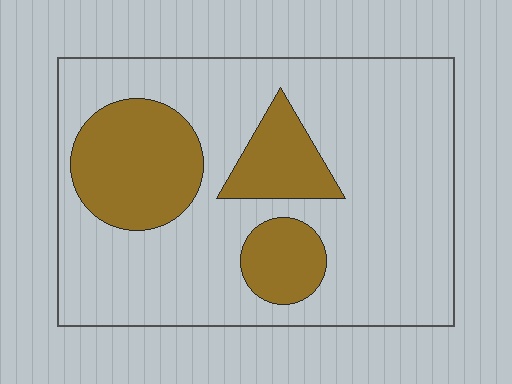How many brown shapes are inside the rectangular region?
3.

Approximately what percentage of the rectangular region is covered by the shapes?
Approximately 25%.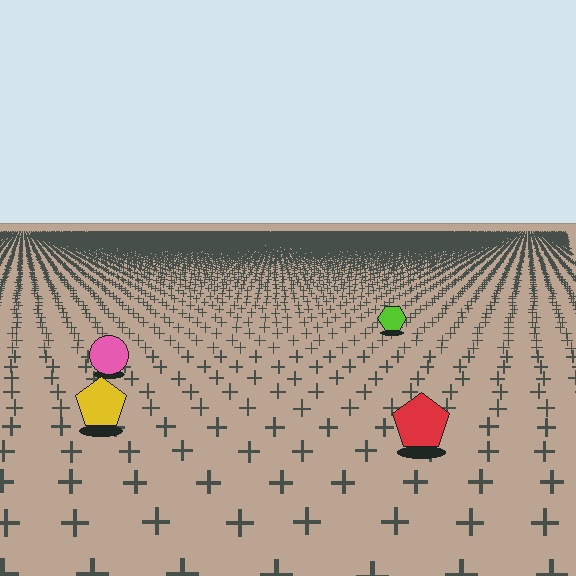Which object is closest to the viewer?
The red pentagon is closest. The texture marks near it are larger and more spread out.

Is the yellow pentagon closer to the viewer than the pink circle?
Yes. The yellow pentagon is closer — you can tell from the texture gradient: the ground texture is coarser near it.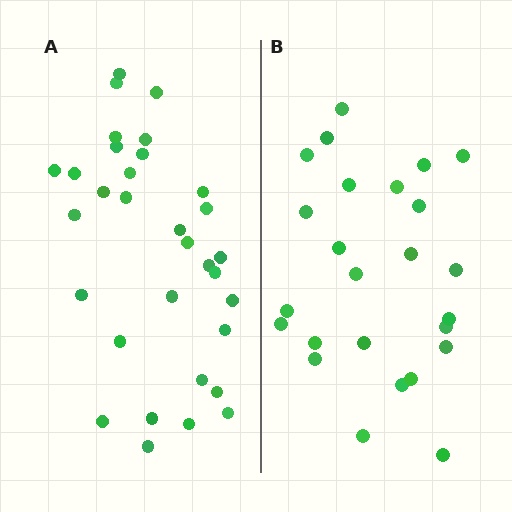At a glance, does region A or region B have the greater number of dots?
Region A (the left region) has more dots.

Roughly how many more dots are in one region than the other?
Region A has roughly 8 or so more dots than region B.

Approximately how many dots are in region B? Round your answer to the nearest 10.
About 20 dots. (The exact count is 25, which rounds to 20.)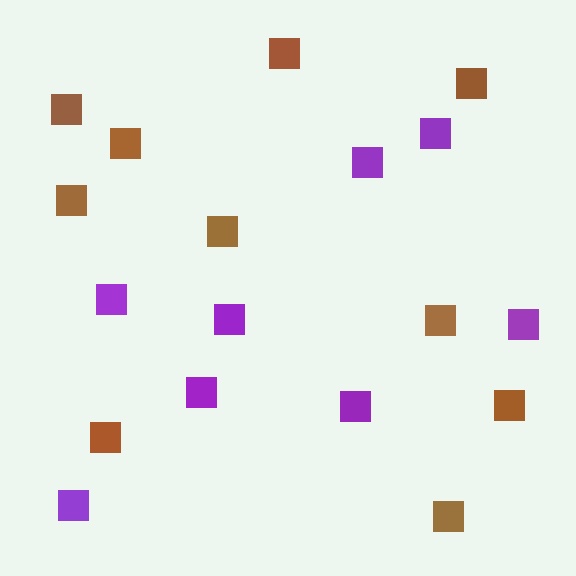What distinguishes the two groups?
There are 2 groups: one group of purple squares (8) and one group of brown squares (10).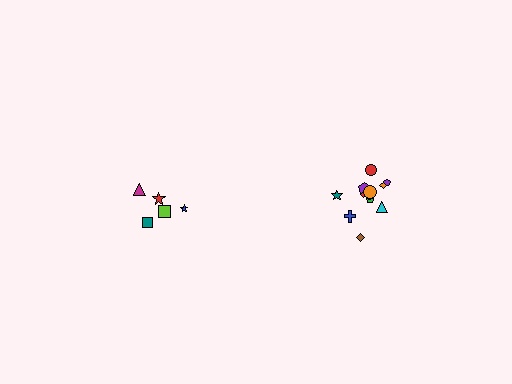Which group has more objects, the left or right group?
The right group.